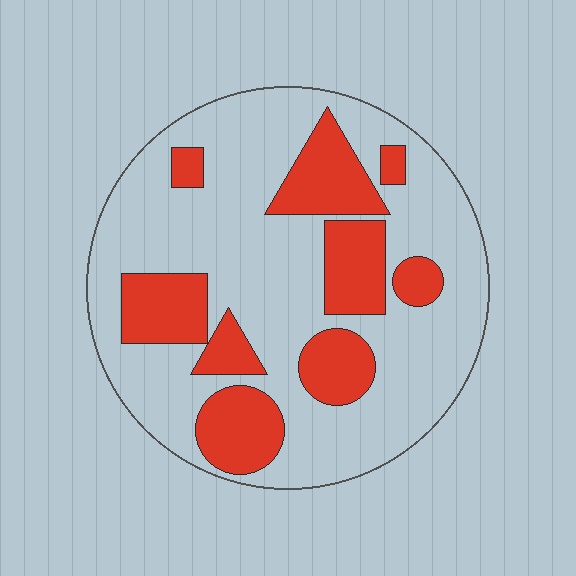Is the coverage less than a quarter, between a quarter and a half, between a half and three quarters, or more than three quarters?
Between a quarter and a half.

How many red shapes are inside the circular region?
9.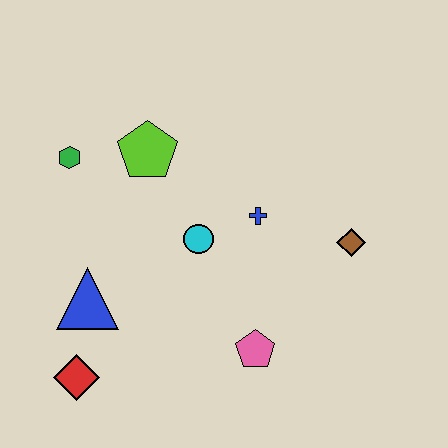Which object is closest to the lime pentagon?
The green hexagon is closest to the lime pentagon.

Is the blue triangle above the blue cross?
No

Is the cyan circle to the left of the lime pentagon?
No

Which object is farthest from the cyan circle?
The red diamond is farthest from the cyan circle.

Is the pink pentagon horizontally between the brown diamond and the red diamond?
Yes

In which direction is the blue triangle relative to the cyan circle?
The blue triangle is to the left of the cyan circle.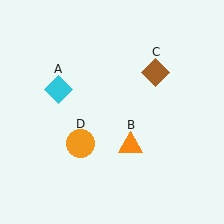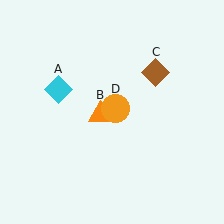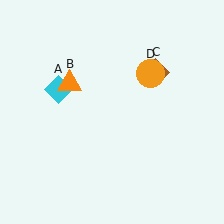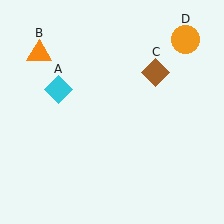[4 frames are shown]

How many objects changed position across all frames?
2 objects changed position: orange triangle (object B), orange circle (object D).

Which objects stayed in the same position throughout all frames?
Cyan diamond (object A) and brown diamond (object C) remained stationary.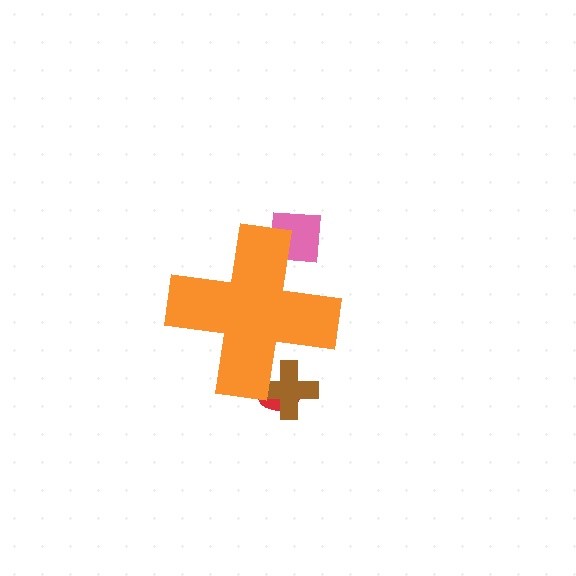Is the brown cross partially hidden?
Yes, the brown cross is partially hidden behind the orange cross.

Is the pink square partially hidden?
Yes, the pink square is partially hidden behind the orange cross.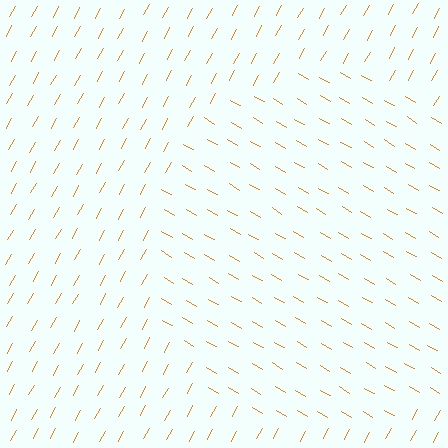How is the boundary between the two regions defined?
The boundary is defined purely by a change in line orientation (approximately 88 degrees difference). All lines are the same color and thickness.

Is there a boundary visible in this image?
Yes, there is a texture boundary formed by a change in line orientation.